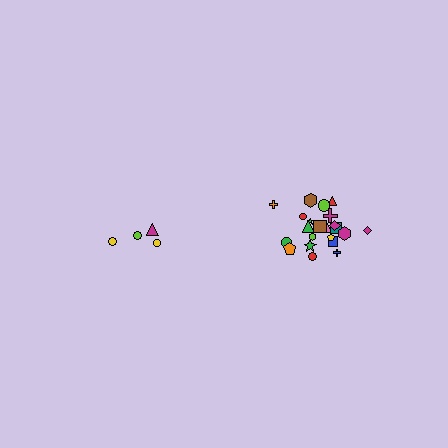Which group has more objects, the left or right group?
The right group.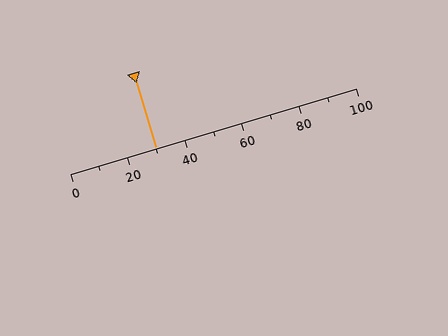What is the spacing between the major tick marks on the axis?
The major ticks are spaced 20 apart.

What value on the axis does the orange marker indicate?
The marker indicates approximately 30.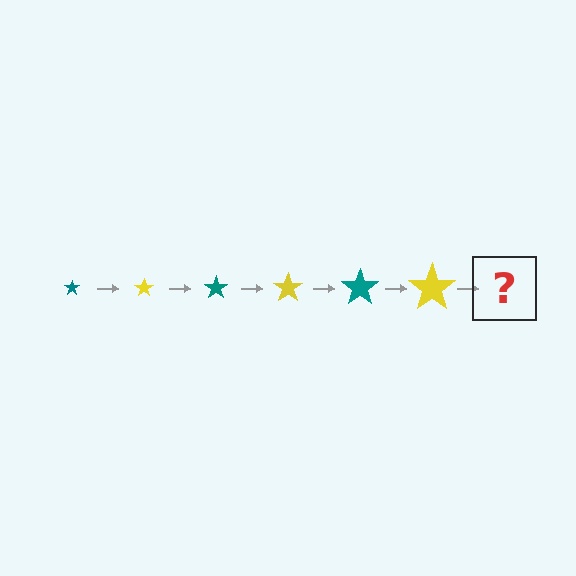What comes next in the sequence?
The next element should be a teal star, larger than the previous one.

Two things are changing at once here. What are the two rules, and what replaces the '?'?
The two rules are that the star grows larger each step and the color cycles through teal and yellow. The '?' should be a teal star, larger than the previous one.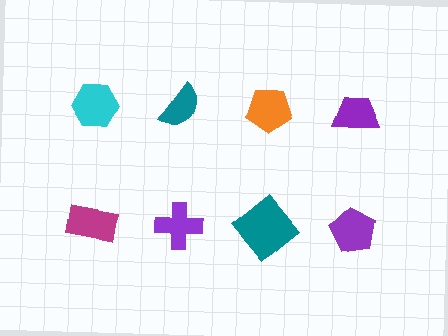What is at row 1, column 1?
A cyan hexagon.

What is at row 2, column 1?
A magenta rectangle.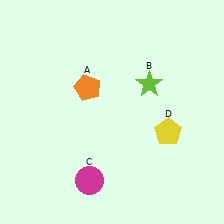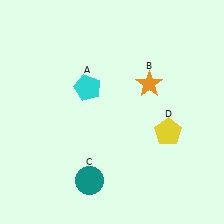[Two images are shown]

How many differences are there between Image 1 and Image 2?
There are 3 differences between the two images.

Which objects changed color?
A changed from orange to cyan. B changed from lime to orange. C changed from magenta to teal.